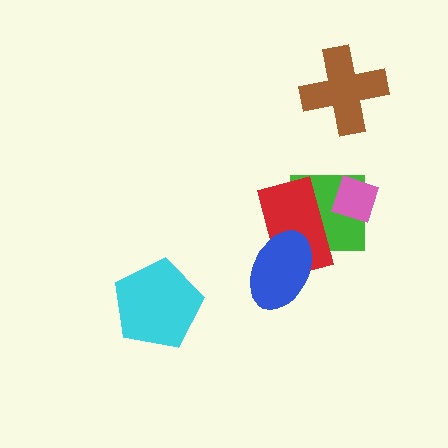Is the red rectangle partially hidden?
Yes, it is partially covered by another shape.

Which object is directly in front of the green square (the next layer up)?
The pink diamond is directly in front of the green square.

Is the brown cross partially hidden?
No, no other shape covers it.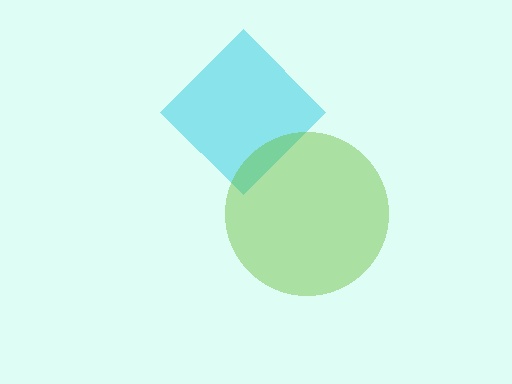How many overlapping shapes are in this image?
There are 2 overlapping shapes in the image.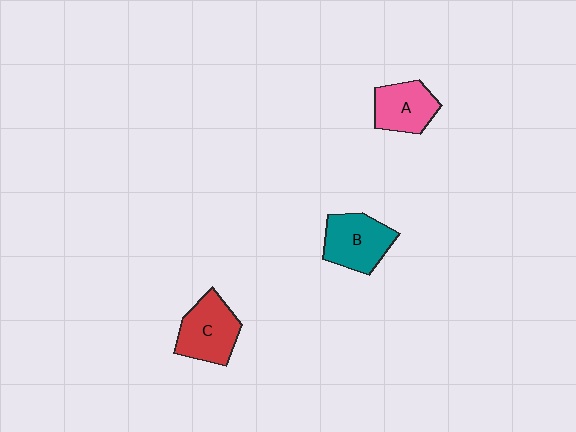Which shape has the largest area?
Shape C (red).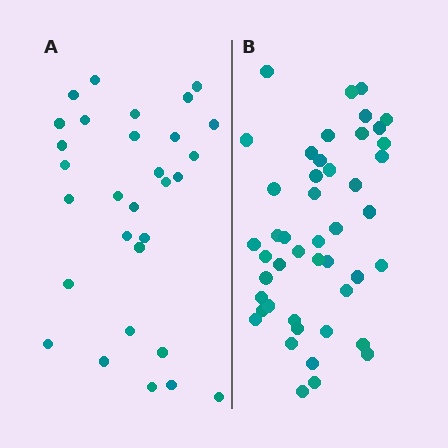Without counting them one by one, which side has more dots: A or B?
Region B (the right region) has more dots.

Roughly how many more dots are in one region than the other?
Region B has approximately 15 more dots than region A.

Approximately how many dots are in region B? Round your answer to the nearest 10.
About 50 dots. (The exact count is 46, which rounds to 50.)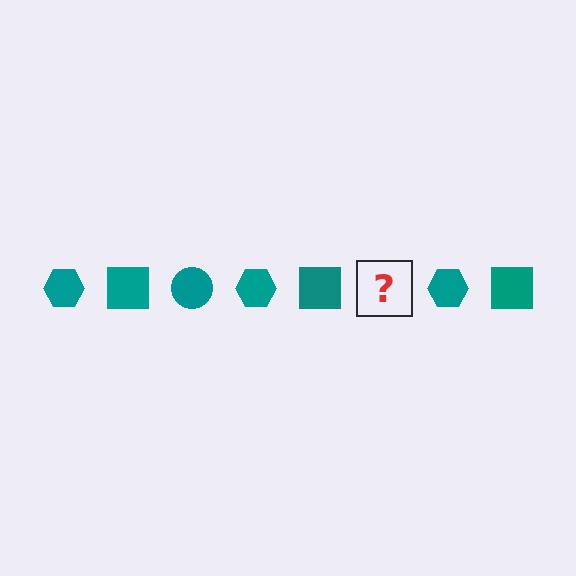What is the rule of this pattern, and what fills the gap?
The rule is that the pattern cycles through hexagon, square, circle shapes in teal. The gap should be filled with a teal circle.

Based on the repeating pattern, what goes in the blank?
The blank should be a teal circle.